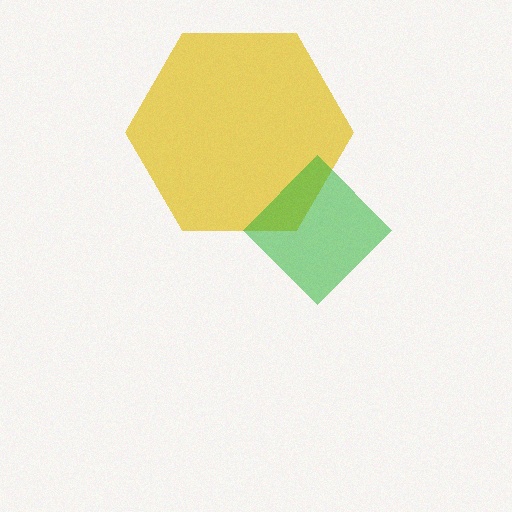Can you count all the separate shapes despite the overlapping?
Yes, there are 2 separate shapes.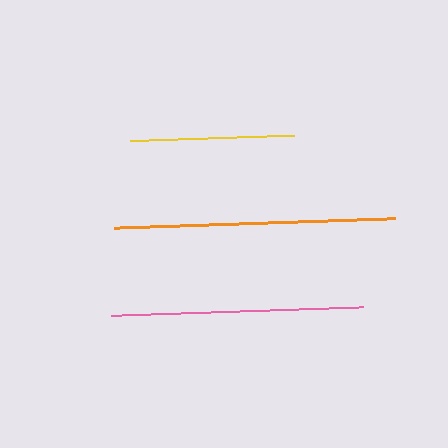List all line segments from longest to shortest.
From longest to shortest: orange, pink, yellow.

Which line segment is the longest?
The orange line is the longest at approximately 281 pixels.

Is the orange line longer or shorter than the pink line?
The orange line is longer than the pink line.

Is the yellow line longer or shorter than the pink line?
The pink line is longer than the yellow line.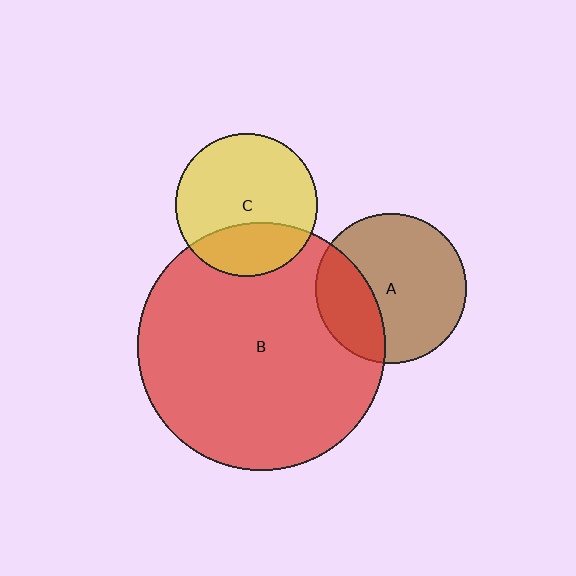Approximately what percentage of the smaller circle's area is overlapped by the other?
Approximately 30%.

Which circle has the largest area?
Circle B (red).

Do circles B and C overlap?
Yes.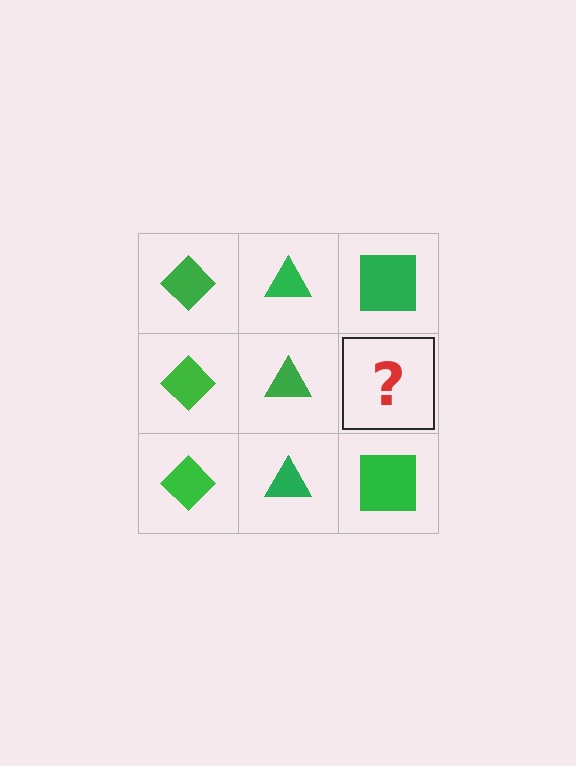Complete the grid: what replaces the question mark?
The question mark should be replaced with a green square.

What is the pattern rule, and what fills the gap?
The rule is that each column has a consistent shape. The gap should be filled with a green square.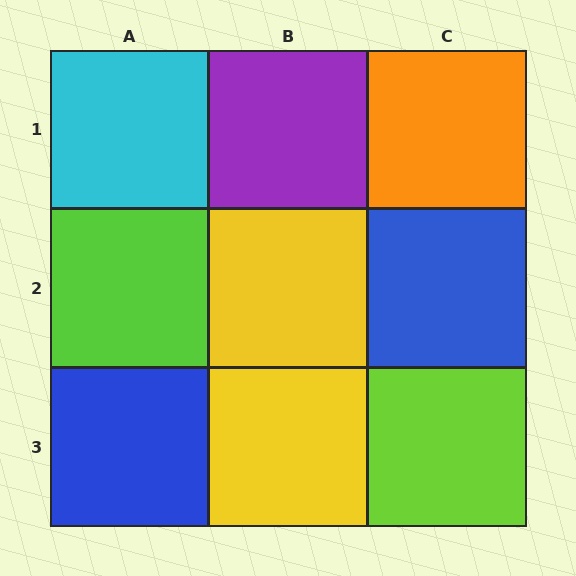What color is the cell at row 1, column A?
Cyan.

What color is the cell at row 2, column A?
Lime.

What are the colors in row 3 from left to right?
Blue, yellow, lime.